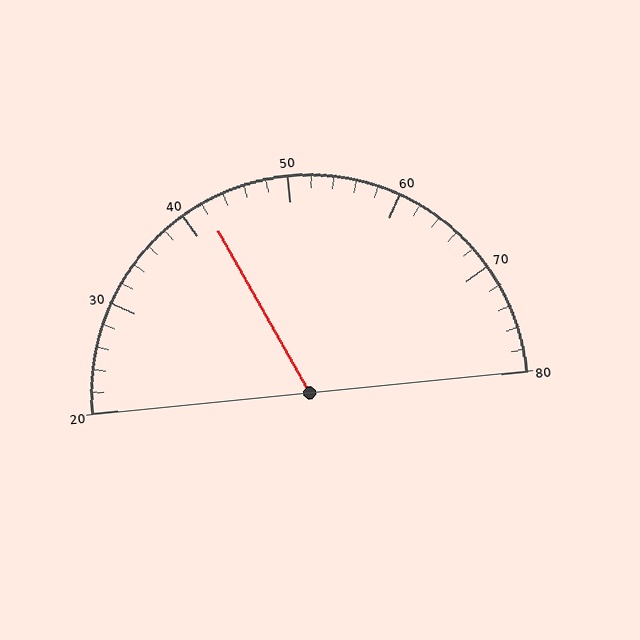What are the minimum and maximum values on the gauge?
The gauge ranges from 20 to 80.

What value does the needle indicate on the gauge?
The needle indicates approximately 42.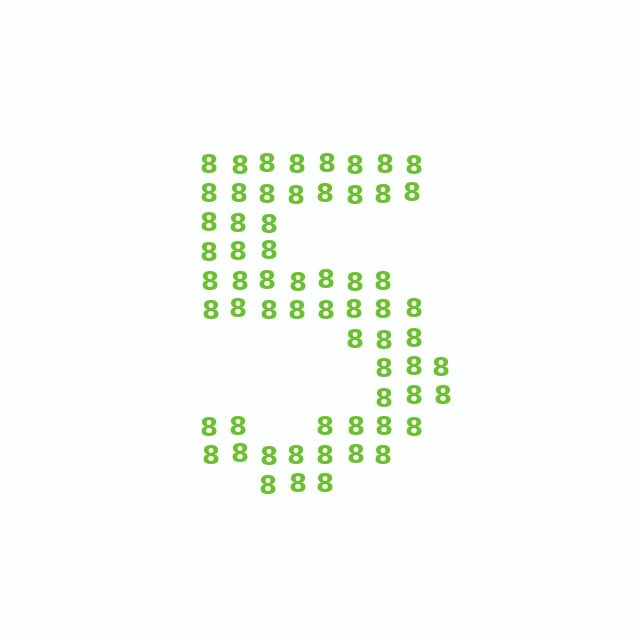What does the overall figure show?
The overall figure shows the digit 5.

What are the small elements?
The small elements are digit 8's.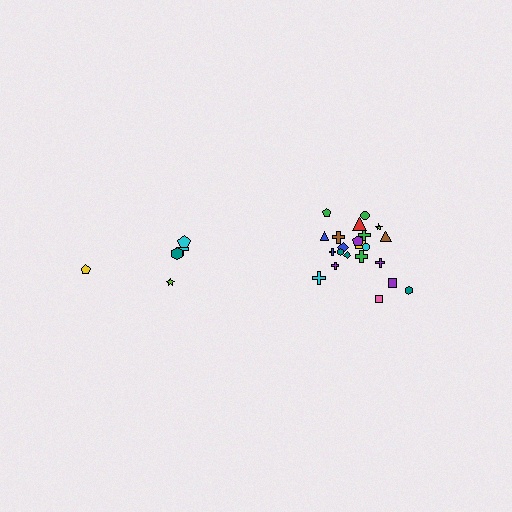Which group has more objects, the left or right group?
The right group.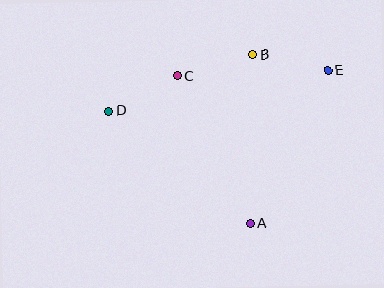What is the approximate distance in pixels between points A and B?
The distance between A and B is approximately 168 pixels.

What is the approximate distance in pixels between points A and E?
The distance between A and E is approximately 171 pixels.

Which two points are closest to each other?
Points C and D are closest to each other.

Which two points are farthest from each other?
Points D and E are farthest from each other.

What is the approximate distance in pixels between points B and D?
The distance between B and D is approximately 154 pixels.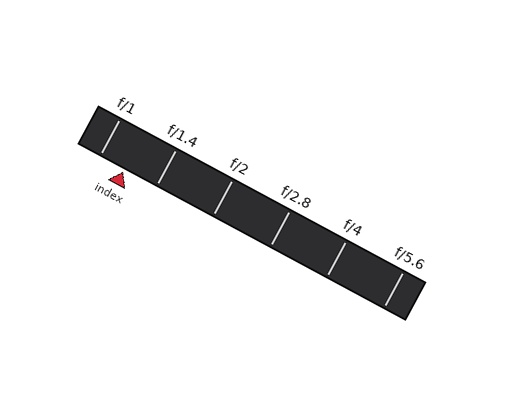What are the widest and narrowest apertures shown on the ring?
The widest aperture shown is f/1 and the narrowest is f/5.6.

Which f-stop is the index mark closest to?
The index mark is closest to f/1.